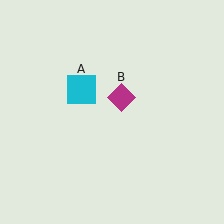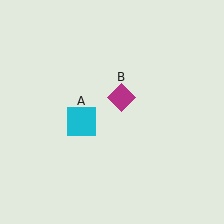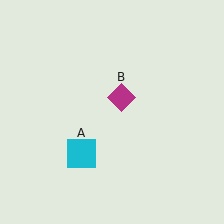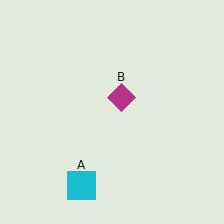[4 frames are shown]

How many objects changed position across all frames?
1 object changed position: cyan square (object A).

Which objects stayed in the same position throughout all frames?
Magenta diamond (object B) remained stationary.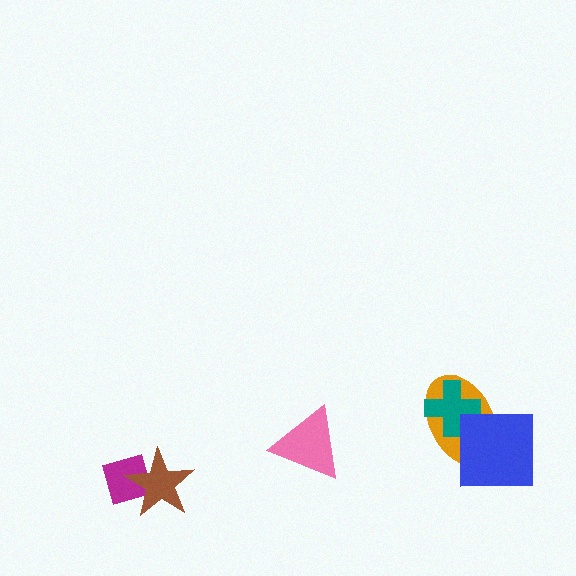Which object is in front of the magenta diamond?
The brown star is in front of the magenta diamond.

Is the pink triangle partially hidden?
No, no other shape covers it.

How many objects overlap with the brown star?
1 object overlaps with the brown star.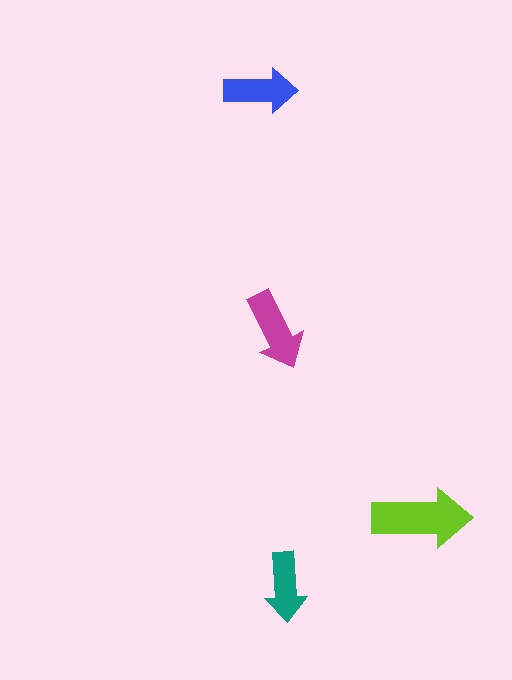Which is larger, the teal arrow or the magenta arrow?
The magenta one.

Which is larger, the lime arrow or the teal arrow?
The lime one.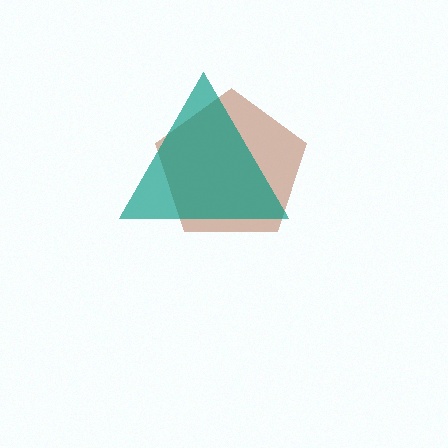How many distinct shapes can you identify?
There are 2 distinct shapes: a brown pentagon, a teal triangle.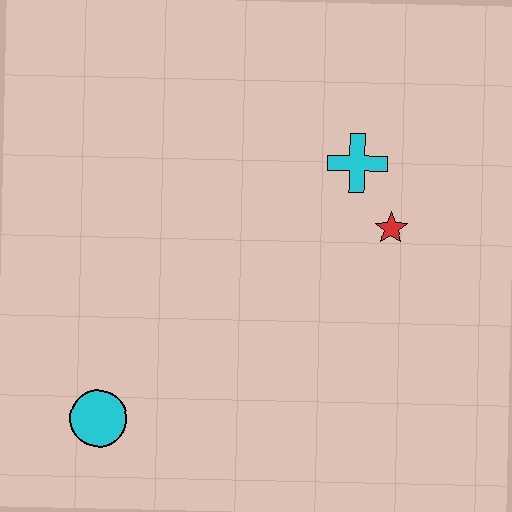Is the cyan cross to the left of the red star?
Yes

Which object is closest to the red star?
The cyan cross is closest to the red star.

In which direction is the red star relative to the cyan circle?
The red star is to the right of the cyan circle.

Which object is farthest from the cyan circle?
The cyan cross is farthest from the cyan circle.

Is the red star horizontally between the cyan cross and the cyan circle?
No